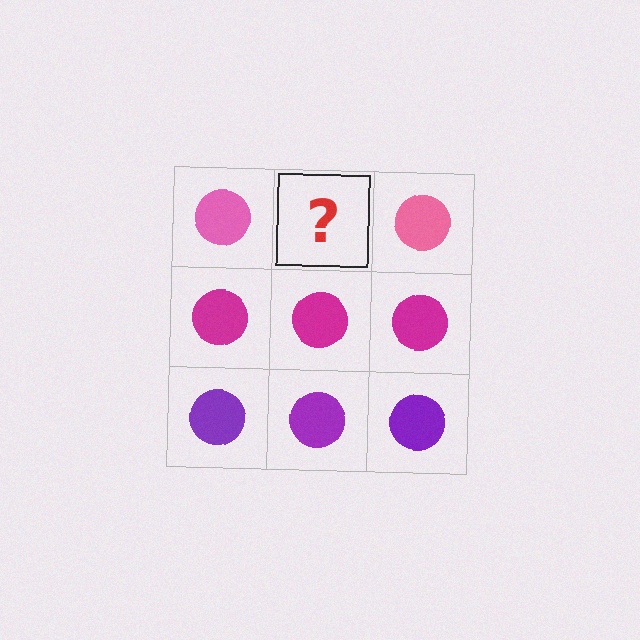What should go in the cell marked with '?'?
The missing cell should contain a pink circle.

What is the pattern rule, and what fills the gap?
The rule is that each row has a consistent color. The gap should be filled with a pink circle.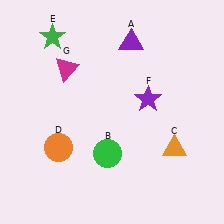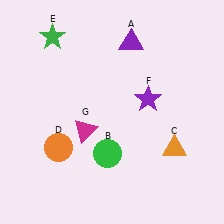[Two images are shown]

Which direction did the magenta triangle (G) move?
The magenta triangle (G) moved down.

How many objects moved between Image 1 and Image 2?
1 object moved between the two images.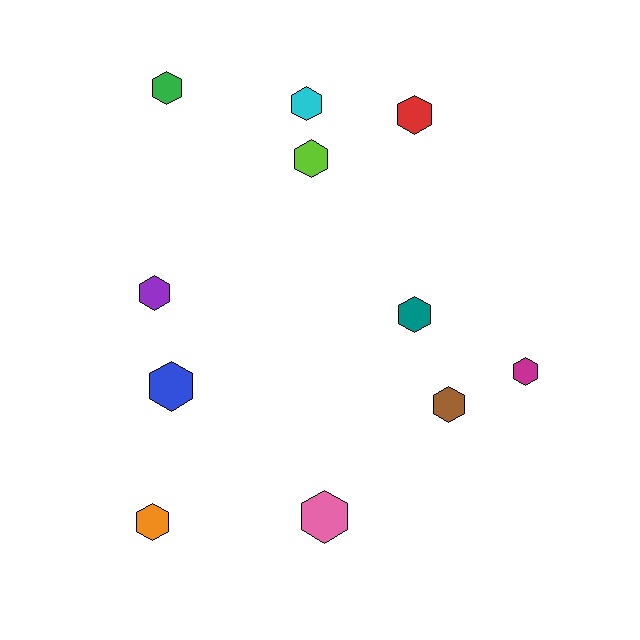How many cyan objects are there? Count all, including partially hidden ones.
There is 1 cyan object.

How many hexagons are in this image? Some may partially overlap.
There are 11 hexagons.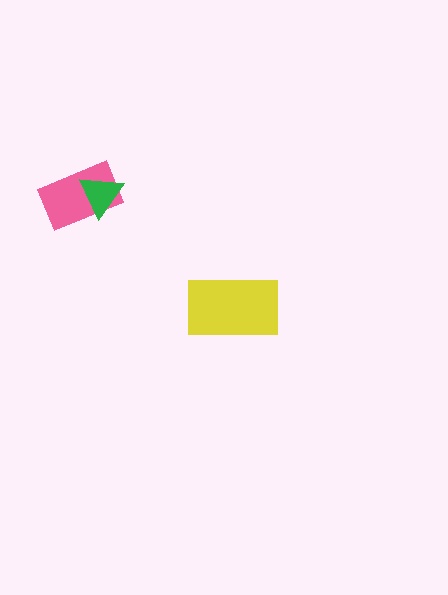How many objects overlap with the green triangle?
1 object overlaps with the green triangle.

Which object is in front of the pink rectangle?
The green triangle is in front of the pink rectangle.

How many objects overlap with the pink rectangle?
1 object overlaps with the pink rectangle.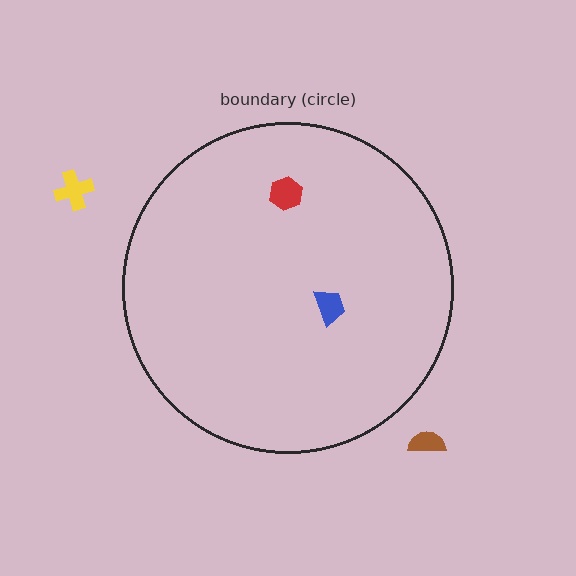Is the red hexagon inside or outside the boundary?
Inside.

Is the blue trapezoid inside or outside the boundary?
Inside.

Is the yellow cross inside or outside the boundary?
Outside.